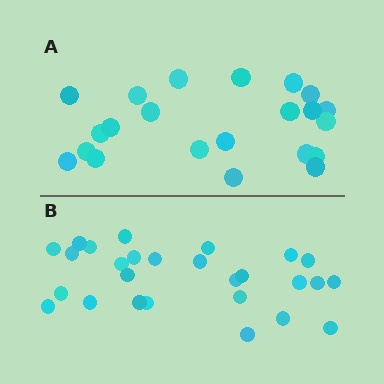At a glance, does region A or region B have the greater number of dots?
Region B (the bottom region) has more dots.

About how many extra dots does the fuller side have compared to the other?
Region B has about 5 more dots than region A.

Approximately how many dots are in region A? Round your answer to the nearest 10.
About 20 dots. (The exact count is 22, which rounds to 20.)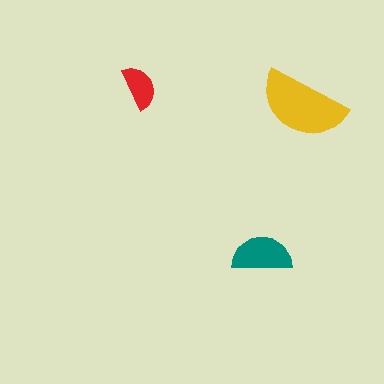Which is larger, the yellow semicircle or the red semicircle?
The yellow one.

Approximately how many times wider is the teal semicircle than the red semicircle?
About 1.5 times wider.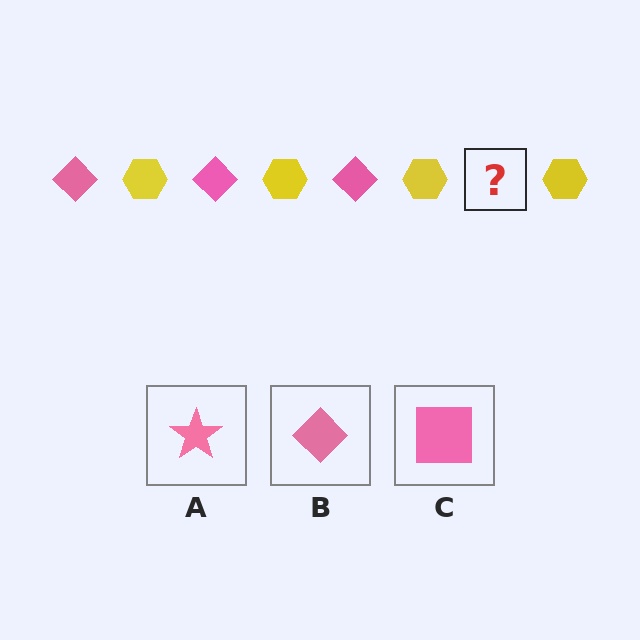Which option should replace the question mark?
Option B.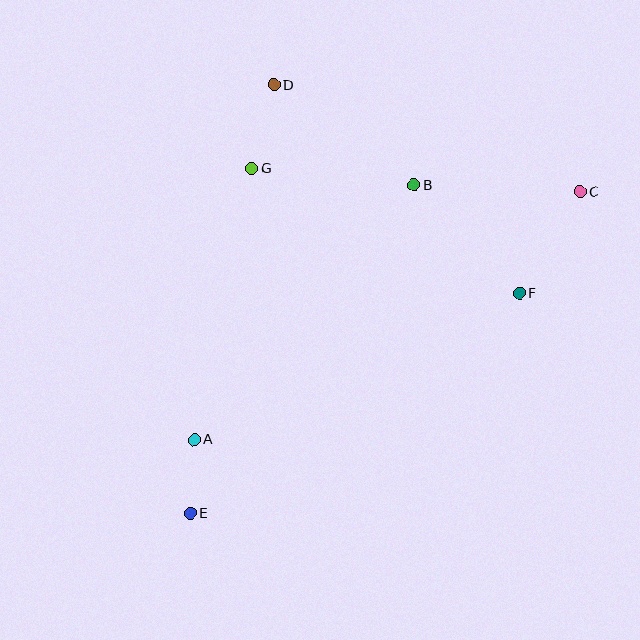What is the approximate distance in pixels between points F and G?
The distance between F and G is approximately 296 pixels.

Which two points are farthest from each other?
Points C and E are farthest from each other.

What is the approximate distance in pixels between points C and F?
The distance between C and F is approximately 118 pixels.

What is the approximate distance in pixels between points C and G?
The distance between C and G is approximately 329 pixels.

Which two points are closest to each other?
Points A and E are closest to each other.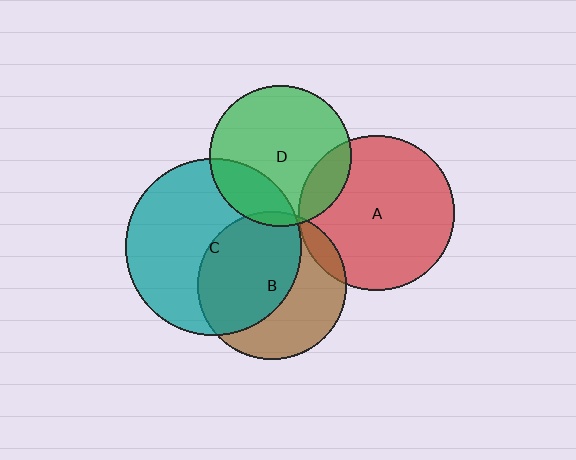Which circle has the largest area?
Circle C (teal).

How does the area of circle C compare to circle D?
Approximately 1.6 times.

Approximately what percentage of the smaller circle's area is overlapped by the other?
Approximately 15%.